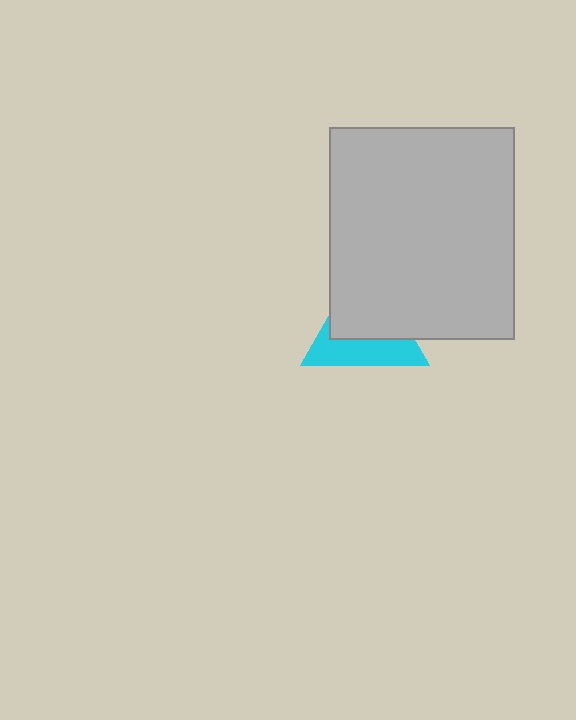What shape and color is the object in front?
The object in front is a light gray rectangle.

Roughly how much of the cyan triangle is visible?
A small part of it is visible (roughly 43%).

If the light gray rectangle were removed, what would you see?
You would see the complete cyan triangle.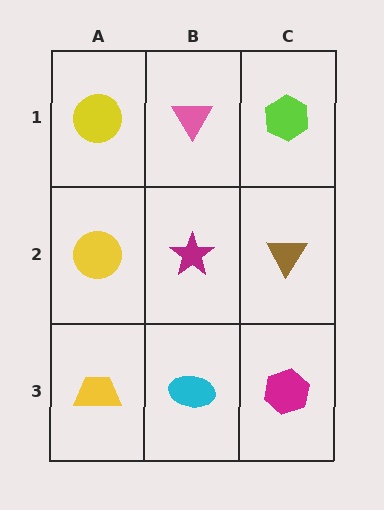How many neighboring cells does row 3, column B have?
3.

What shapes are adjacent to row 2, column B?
A pink triangle (row 1, column B), a cyan ellipse (row 3, column B), a yellow circle (row 2, column A), a brown triangle (row 2, column C).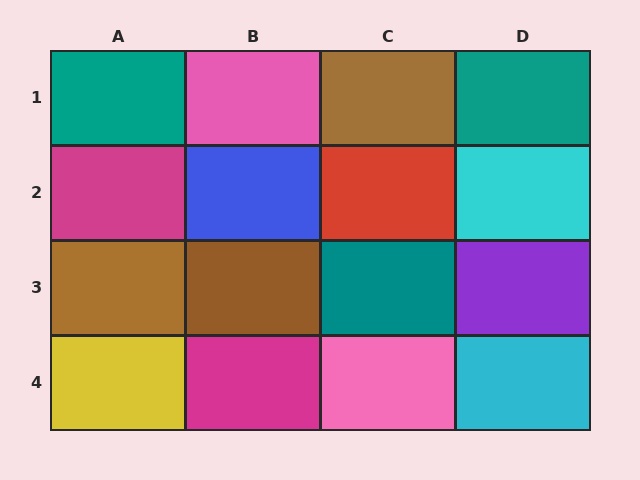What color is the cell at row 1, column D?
Teal.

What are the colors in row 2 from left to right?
Magenta, blue, red, cyan.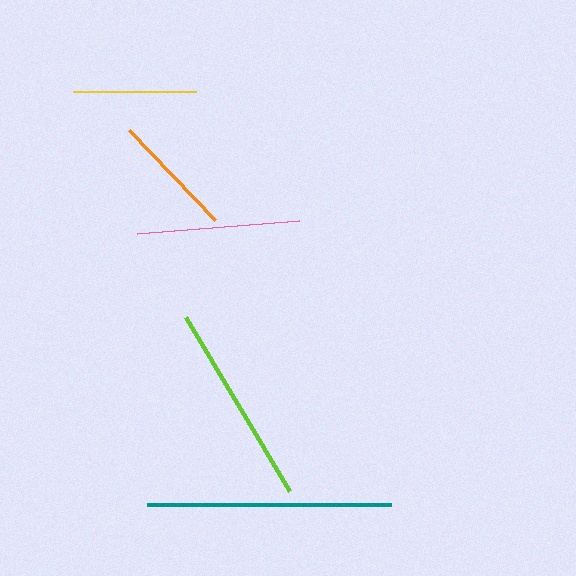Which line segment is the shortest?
The yellow line is the shortest at approximately 123 pixels.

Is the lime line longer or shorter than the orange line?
The lime line is longer than the orange line.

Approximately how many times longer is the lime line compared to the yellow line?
The lime line is approximately 1.6 times the length of the yellow line.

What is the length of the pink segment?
The pink segment is approximately 163 pixels long.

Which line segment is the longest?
The teal line is the longest at approximately 244 pixels.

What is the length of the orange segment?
The orange segment is approximately 125 pixels long.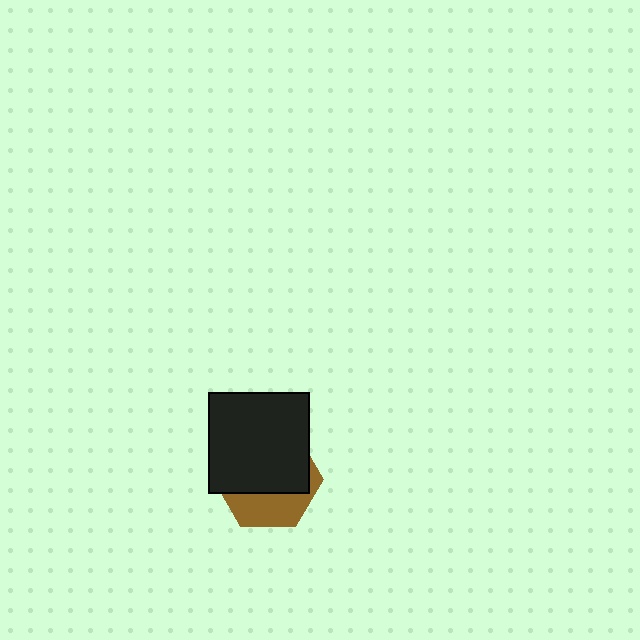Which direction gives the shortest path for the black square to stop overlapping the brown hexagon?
Moving up gives the shortest separation.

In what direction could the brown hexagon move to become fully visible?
The brown hexagon could move down. That would shift it out from behind the black square entirely.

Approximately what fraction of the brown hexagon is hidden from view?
Roughly 64% of the brown hexagon is hidden behind the black square.